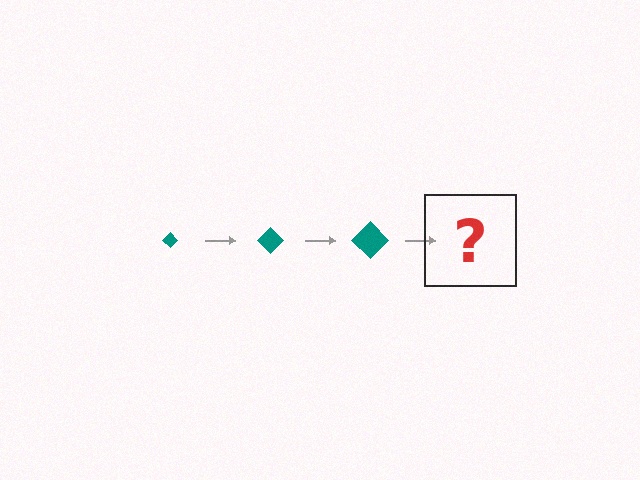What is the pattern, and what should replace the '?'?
The pattern is that the diamond gets progressively larger each step. The '?' should be a teal diamond, larger than the previous one.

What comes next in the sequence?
The next element should be a teal diamond, larger than the previous one.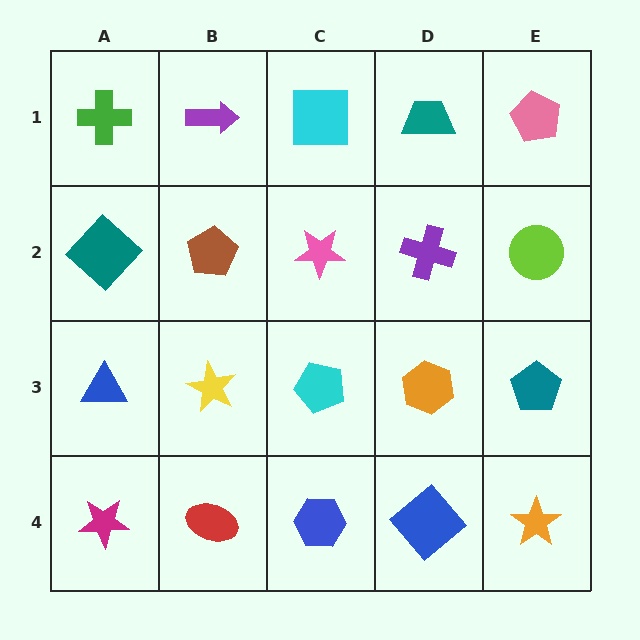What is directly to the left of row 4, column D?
A blue hexagon.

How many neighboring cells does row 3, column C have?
4.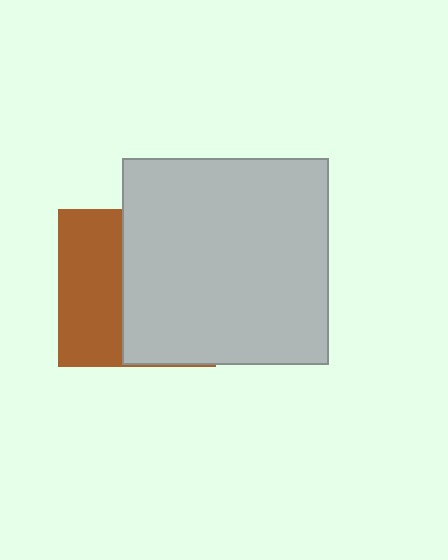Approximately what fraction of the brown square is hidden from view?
Roughly 59% of the brown square is hidden behind the light gray square.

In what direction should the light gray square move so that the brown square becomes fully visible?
The light gray square should move right. That is the shortest direction to clear the overlap and leave the brown square fully visible.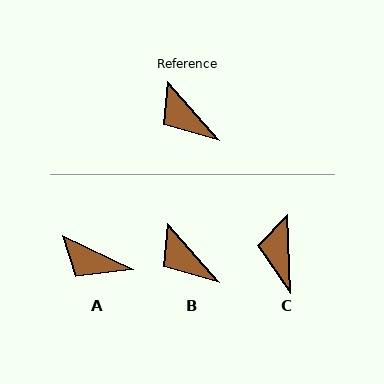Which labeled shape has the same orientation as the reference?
B.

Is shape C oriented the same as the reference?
No, it is off by about 39 degrees.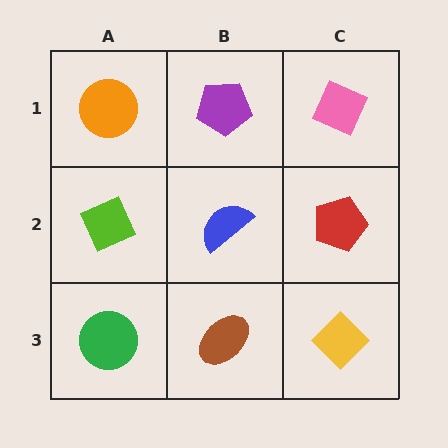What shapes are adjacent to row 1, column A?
A lime diamond (row 2, column A), a purple pentagon (row 1, column B).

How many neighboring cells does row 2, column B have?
4.